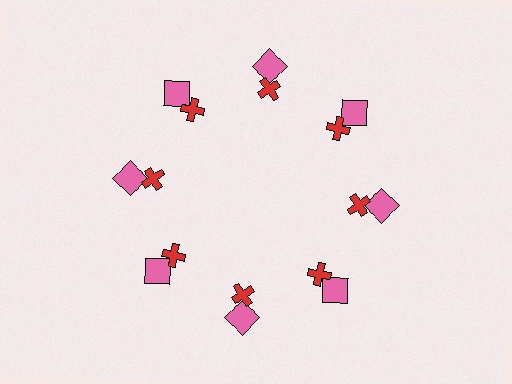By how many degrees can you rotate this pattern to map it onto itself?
The pattern maps onto itself every 45 degrees of rotation.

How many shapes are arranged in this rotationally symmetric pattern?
There are 16 shapes, arranged in 8 groups of 2.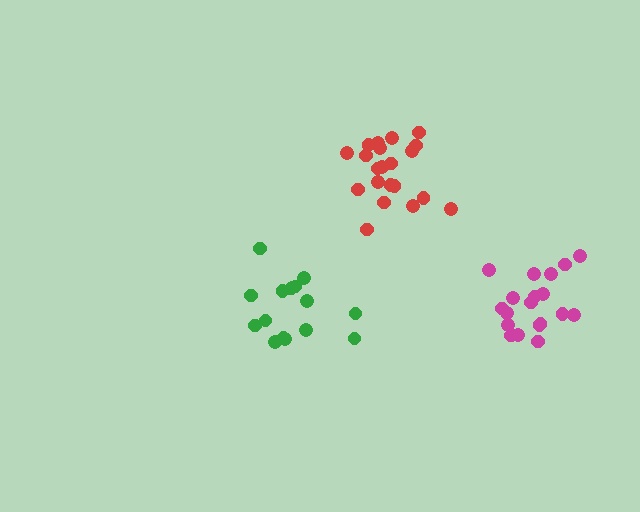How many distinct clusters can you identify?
There are 3 distinct clusters.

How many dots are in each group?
Group 1: 19 dots, Group 2: 16 dots, Group 3: 21 dots (56 total).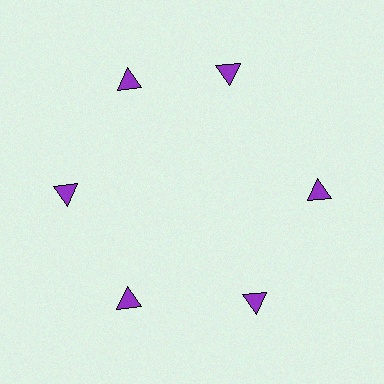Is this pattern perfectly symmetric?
No. The 6 purple triangles are arranged in a ring, but one element near the 1 o'clock position is rotated out of alignment along the ring, breaking the 6-fold rotational symmetry.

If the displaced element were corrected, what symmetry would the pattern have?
It would have 6-fold rotational symmetry — the pattern would map onto itself every 60 degrees.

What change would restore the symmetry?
The symmetry would be restored by rotating it back into even spacing with its neighbors so that all 6 triangles sit at equal angles and equal distance from the center.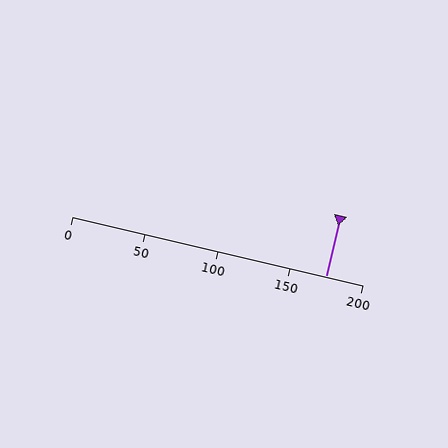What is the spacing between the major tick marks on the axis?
The major ticks are spaced 50 apart.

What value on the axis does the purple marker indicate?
The marker indicates approximately 175.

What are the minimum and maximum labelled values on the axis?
The axis runs from 0 to 200.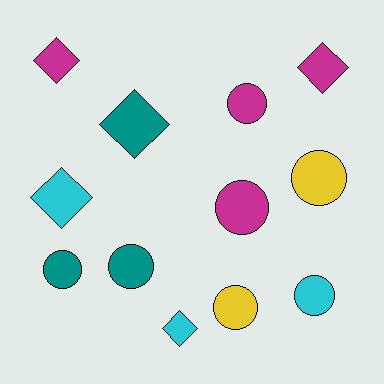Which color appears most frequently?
Magenta, with 4 objects.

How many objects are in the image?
There are 12 objects.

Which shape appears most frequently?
Circle, with 7 objects.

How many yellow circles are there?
There are 2 yellow circles.